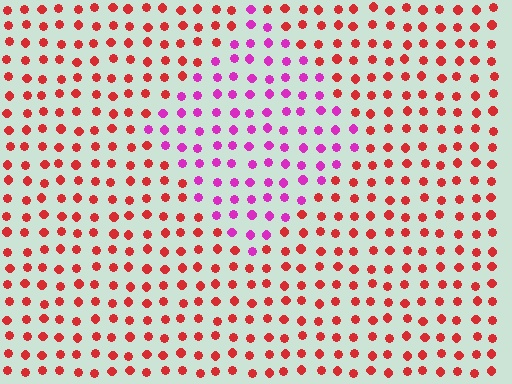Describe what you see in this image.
The image is filled with small red elements in a uniform arrangement. A diamond-shaped region is visible where the elements are tinted to a slightly different hue, forming a subtle color boundary.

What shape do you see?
I see a diamond.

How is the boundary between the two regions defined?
The boundary is defined purely by a slight shift in hue (about 50 degrees). Spacing, size, and orientation are identical on both sides.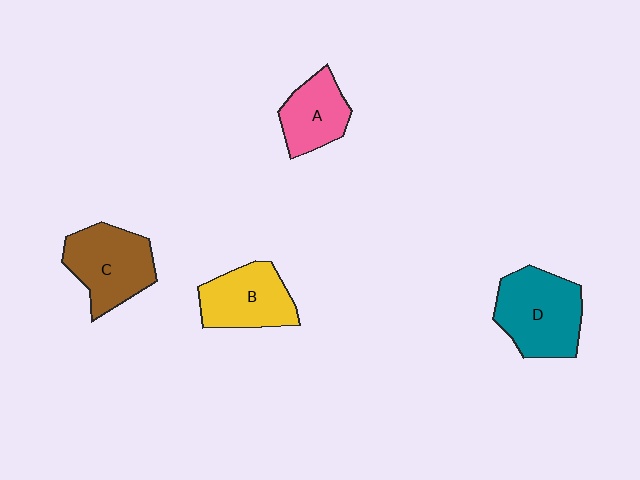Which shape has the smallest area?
Shape A (pink).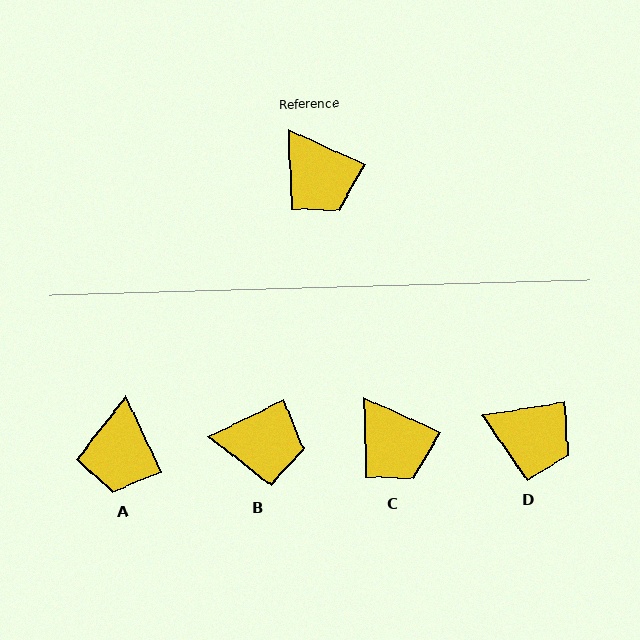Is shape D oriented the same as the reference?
No, it is off by about 33 degrees.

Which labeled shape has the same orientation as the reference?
C.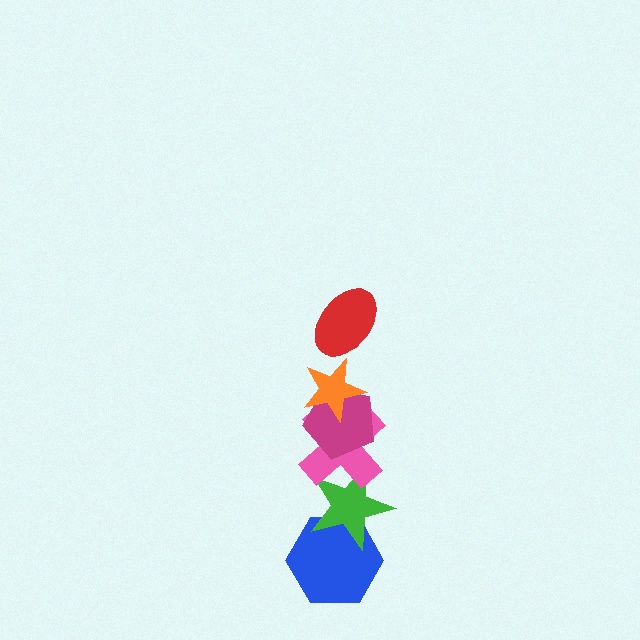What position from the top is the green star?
The green star is 5th from the top.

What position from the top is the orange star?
The orange star is 2nd from the top.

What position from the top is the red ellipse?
The red ellipse is 1st from the top.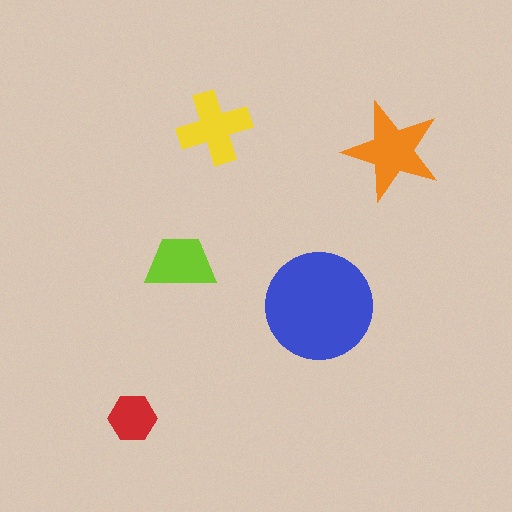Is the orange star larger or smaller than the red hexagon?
Larger.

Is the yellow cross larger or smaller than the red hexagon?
Larger.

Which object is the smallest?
The red hexagon.